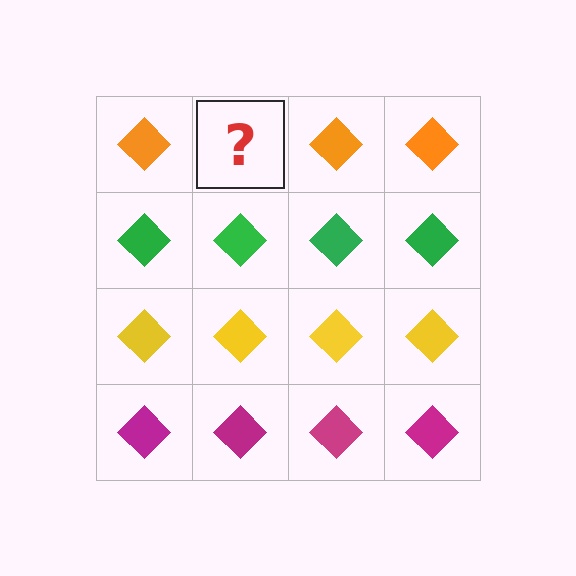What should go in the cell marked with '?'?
The missing cell should contain an orange diamond.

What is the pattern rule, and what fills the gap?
The rule is that each row has a consistent color. The gap should be filled with an orange diamond.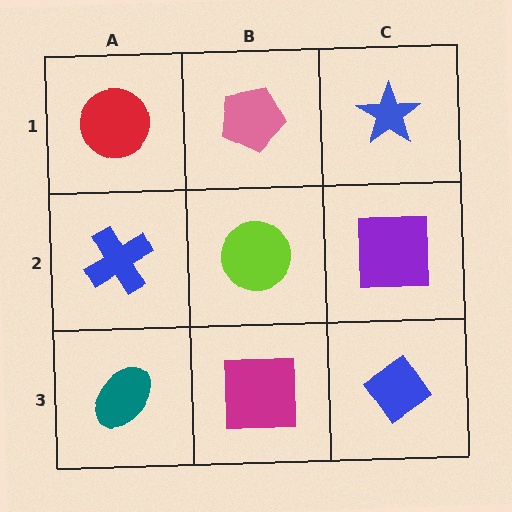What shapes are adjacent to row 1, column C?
A purple square (row 2, column C), a pink pentagon (row 1, column B).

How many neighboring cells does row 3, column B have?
3.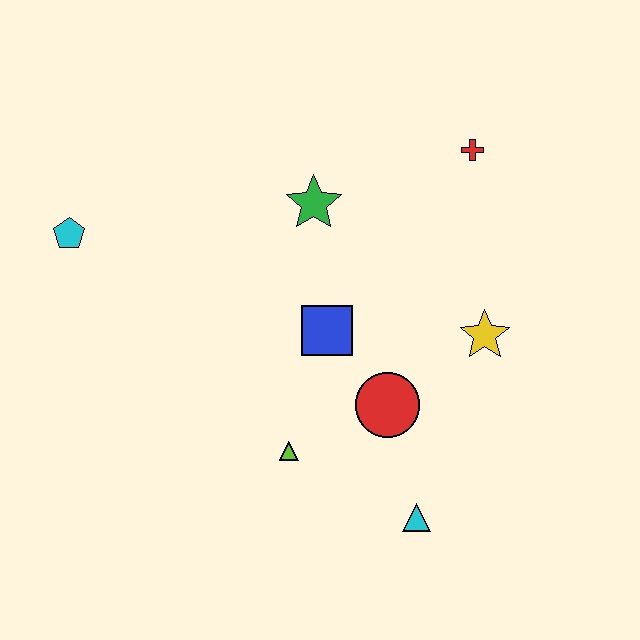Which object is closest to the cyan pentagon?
The green star is closest to the cyan pentagon.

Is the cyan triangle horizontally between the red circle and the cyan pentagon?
No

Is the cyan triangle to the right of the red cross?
No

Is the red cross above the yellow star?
Yes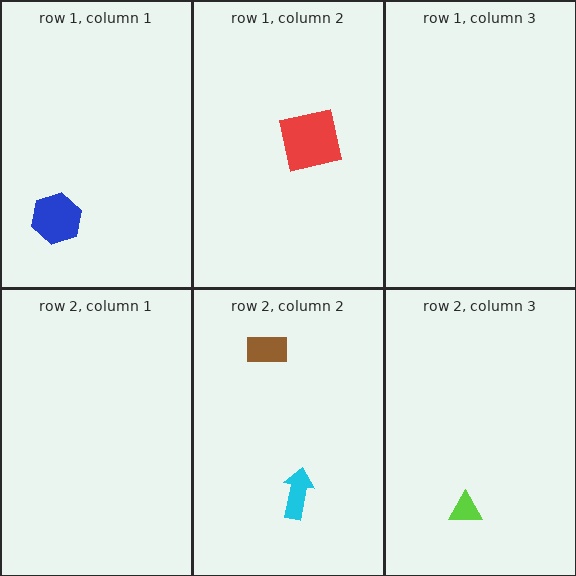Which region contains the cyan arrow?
The row 2, column 2 region.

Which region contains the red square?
The row 1, column 2 region.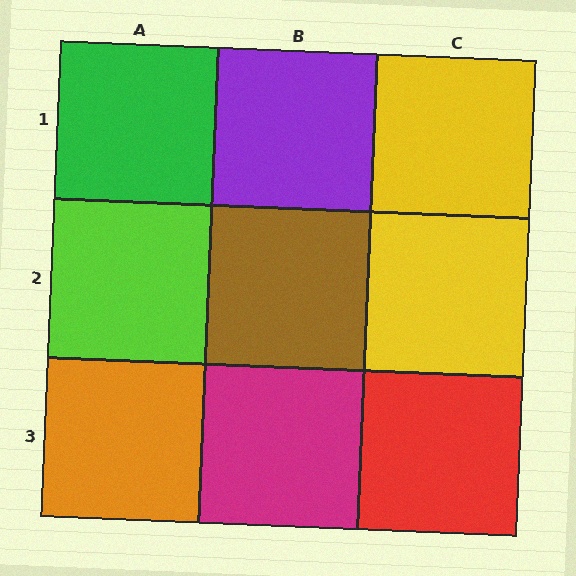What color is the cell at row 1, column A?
Green.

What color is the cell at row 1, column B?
Purple.